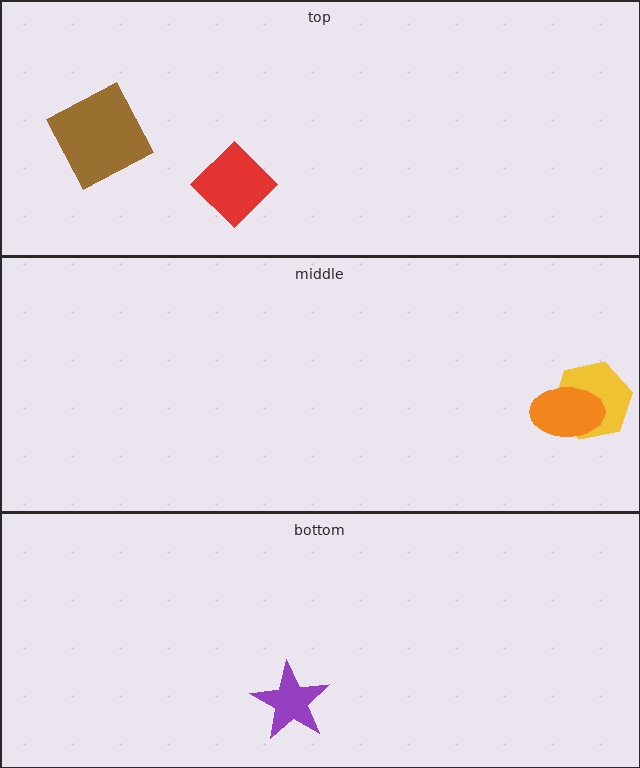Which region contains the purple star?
The bottom region.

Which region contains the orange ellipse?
The middle region.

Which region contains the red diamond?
The top region.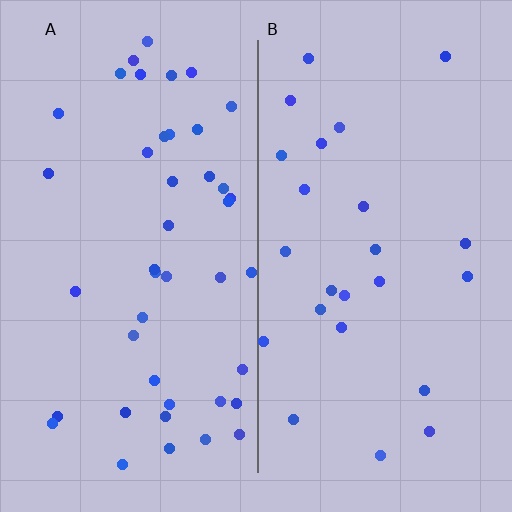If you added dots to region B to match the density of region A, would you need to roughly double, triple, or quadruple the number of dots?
Approximately double.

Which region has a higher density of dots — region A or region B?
A (the left).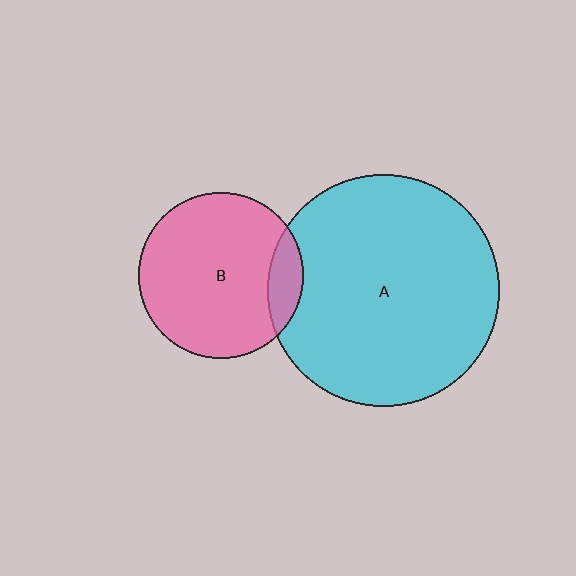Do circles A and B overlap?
Yes.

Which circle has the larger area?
Circle A (cyan).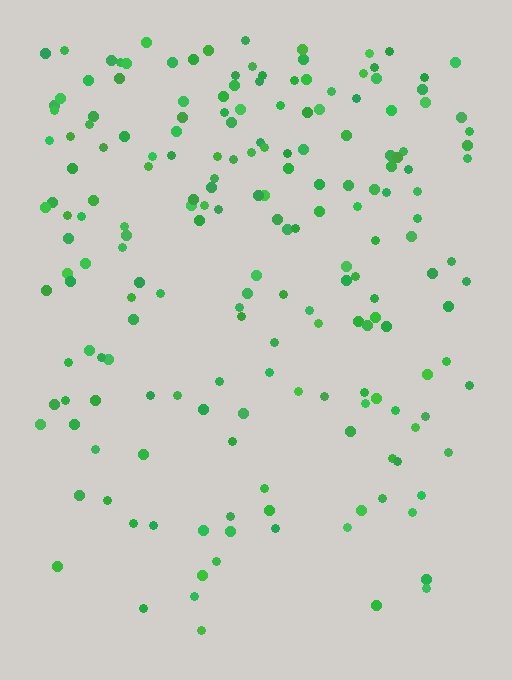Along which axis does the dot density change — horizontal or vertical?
Vertical.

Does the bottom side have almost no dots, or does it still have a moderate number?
Still a moderate number, just noticeably fewer than the top.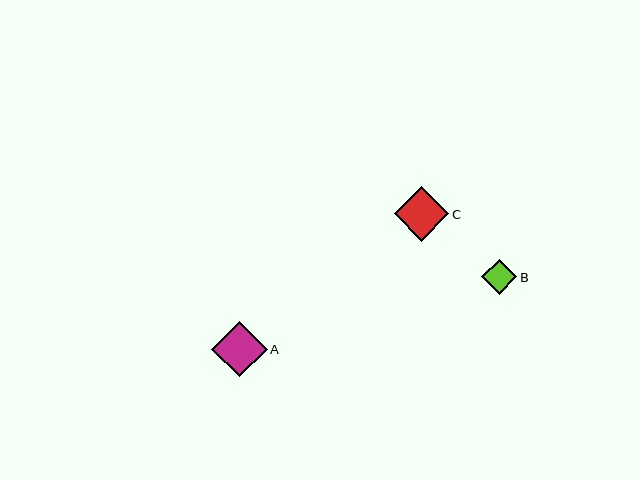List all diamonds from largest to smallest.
From largest to smallest: A, C, B.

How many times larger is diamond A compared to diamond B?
Diamond A is approximately 1.6 times the size of diamond B.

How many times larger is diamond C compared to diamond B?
Diamond C is approximately 1.6 times the size of diamond B.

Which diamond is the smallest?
Diamond B is the smallest with a size of approximately 35 pixels.